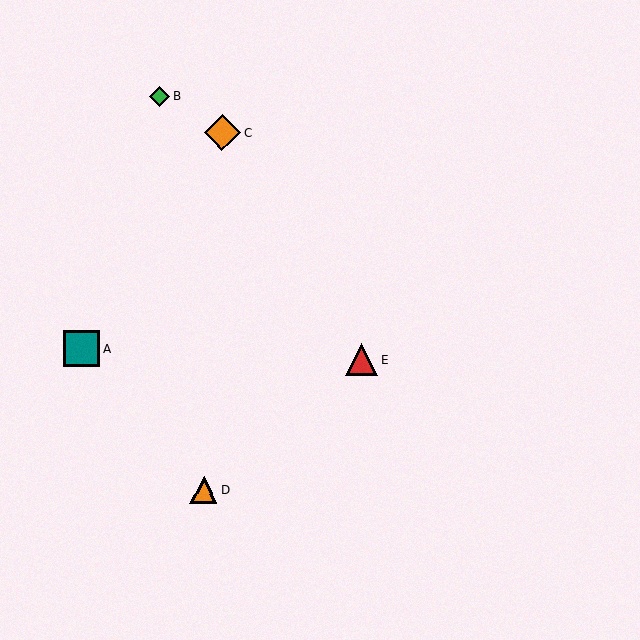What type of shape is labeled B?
Shape B is a green diamond.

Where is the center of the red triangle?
The center of the red triangle is at (362, 360).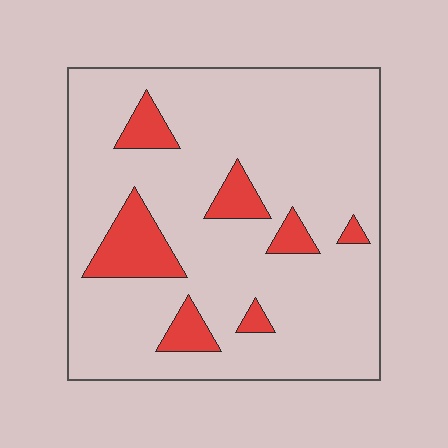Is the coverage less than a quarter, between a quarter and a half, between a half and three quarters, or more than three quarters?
Less than a quarter.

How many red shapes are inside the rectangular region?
7.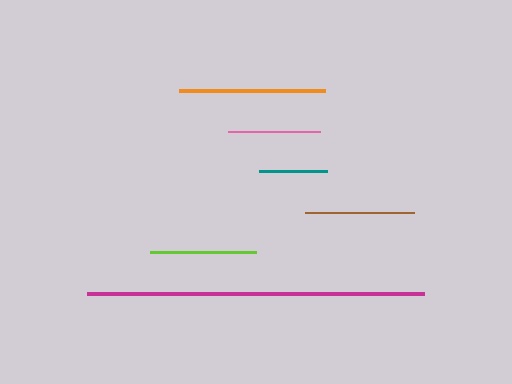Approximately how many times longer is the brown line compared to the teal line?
The brown line is approximately 1.6 times the length of the teal line.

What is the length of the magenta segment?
The magenta segment is approximately 337 pixels long.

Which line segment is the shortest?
The teal line is the shortest at approximately 68 pixels.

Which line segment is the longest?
The magenta line is the longest at approximately 337 pixels.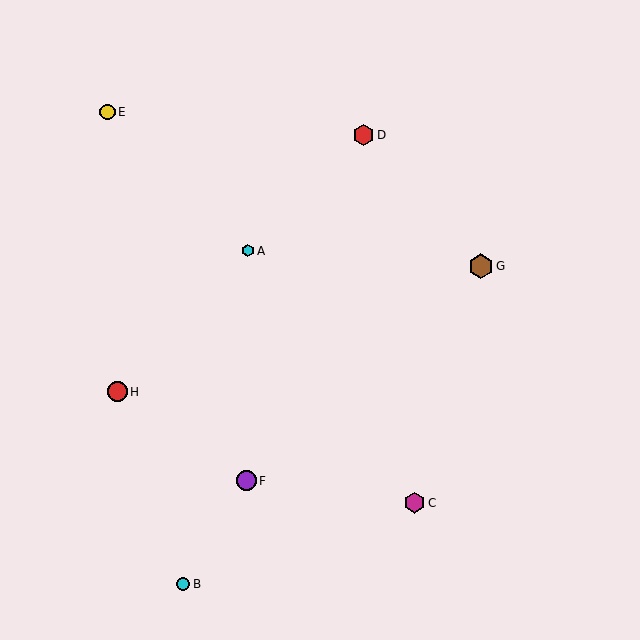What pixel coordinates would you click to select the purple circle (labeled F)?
Click at (247, 481) to select the purple circle F.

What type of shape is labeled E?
Shape E is a yellow circle.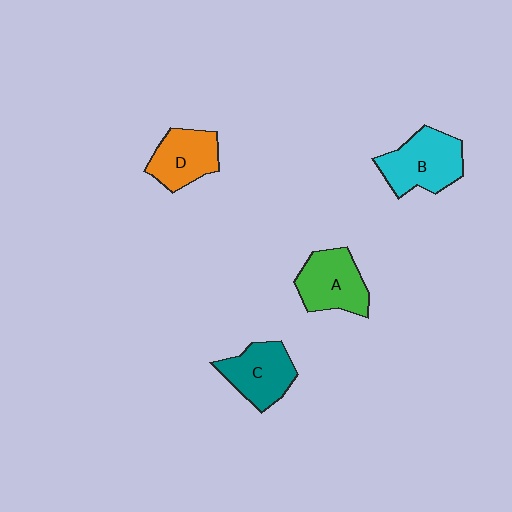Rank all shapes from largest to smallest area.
From largest to smallest: B (cyan), A (green), C (teal), D (orange).